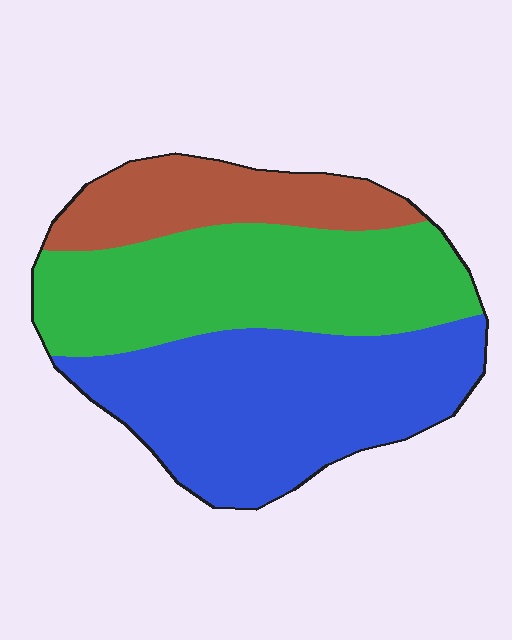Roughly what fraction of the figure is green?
Green covers 39% of the figure.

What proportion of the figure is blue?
Blue takes up between a quarter and a half of the figure.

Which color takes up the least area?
Brown, at roughly 20%.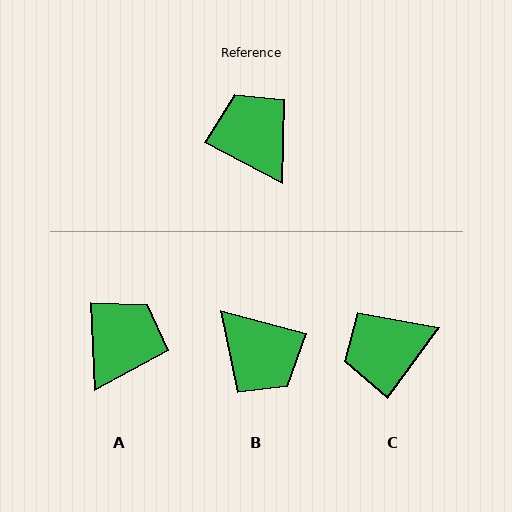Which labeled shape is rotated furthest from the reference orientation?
B, about 167 degrees away.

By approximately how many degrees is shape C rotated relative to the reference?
Approximately 81 degrees counter-clockwise.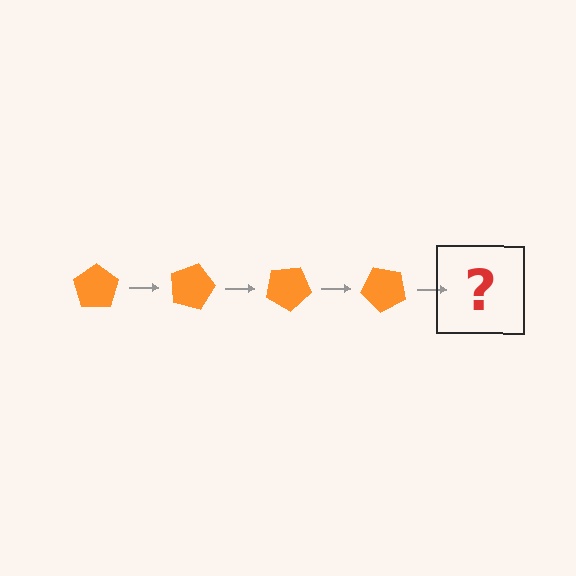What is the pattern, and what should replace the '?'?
The pattern is that the pentagon rotates 15 degrees each step. The '?' should be an orange pentagon rotated 60 degrees.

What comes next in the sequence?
The next element should be an orange pentagon rotated 60 degrees.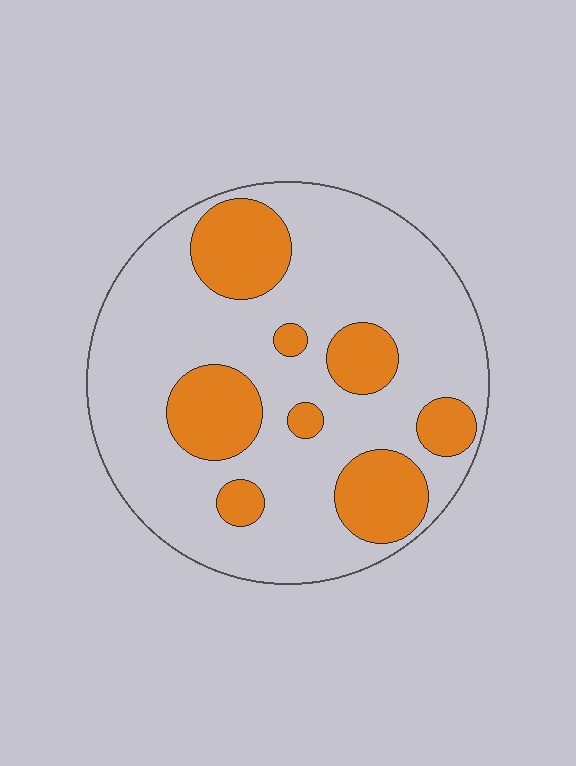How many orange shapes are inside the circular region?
8.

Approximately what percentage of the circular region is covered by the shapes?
Approximately 25%.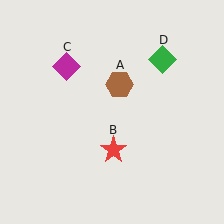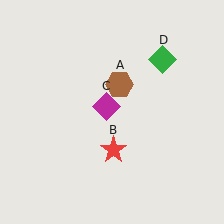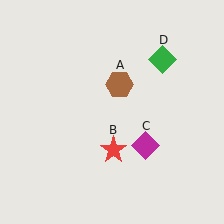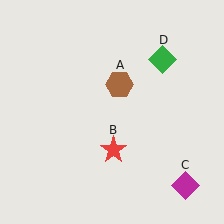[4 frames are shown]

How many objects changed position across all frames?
1 object changed position: magenta diamond (object C).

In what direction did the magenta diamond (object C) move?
The magenta diamond (object C) moved down and to the right.